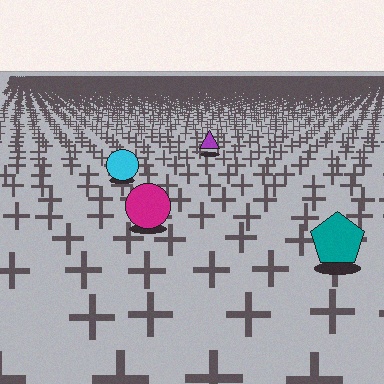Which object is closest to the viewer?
The teal pentagon is closest. The texture marks near it are larger and more spread out.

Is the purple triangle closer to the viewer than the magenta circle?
No. The magenta circle is closer — you can tell from the texture gradient: the ground texture is coarser near it.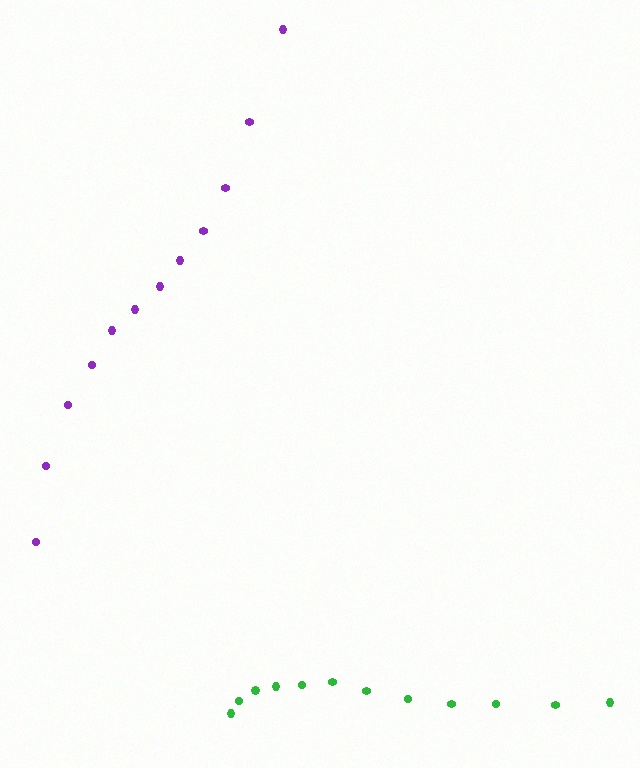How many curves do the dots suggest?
There are 2 distinct paths.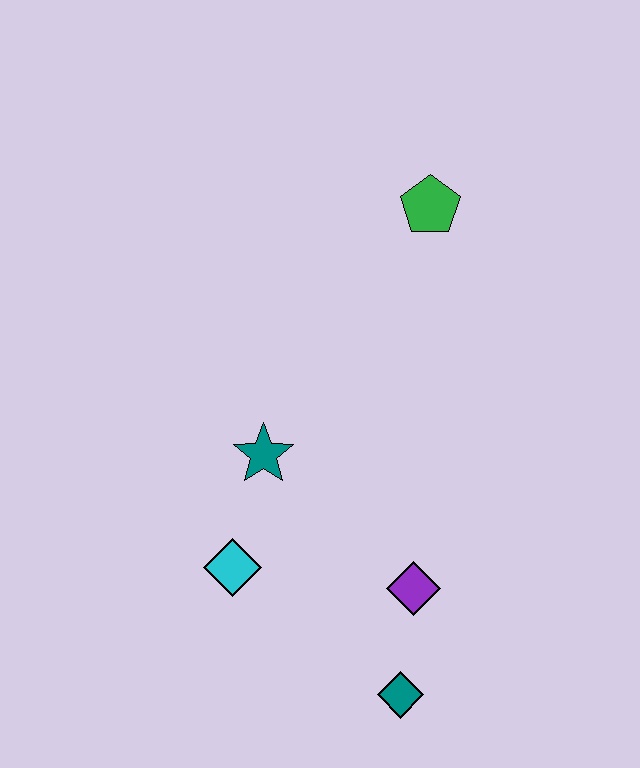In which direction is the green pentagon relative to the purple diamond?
The green pentagon is above the purple diamond.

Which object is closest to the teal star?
The cyan diamond is closest to the teal star.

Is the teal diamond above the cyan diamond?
No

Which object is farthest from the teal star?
The green pentagon is farthest from the teal star.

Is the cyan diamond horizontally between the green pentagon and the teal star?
No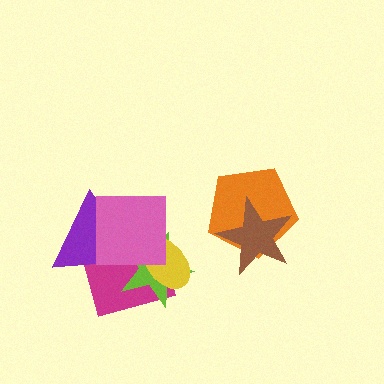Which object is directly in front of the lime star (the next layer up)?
The purple triangle is directly in front of the lime star.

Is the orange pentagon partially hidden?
Yes, it is partially covered by another shape.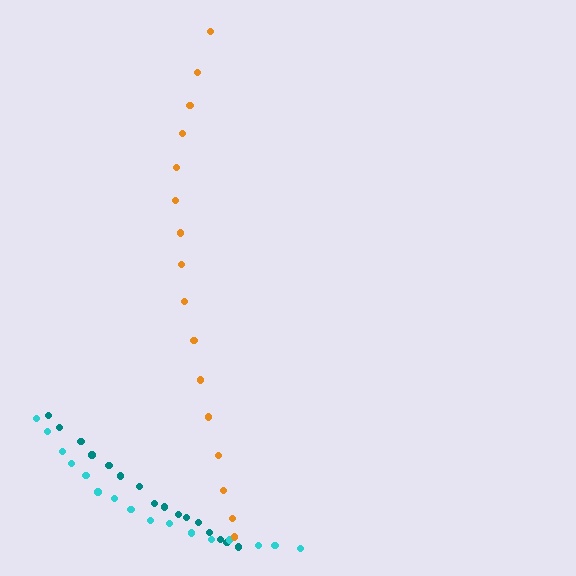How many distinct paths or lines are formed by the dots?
There are 3 distinct paths.